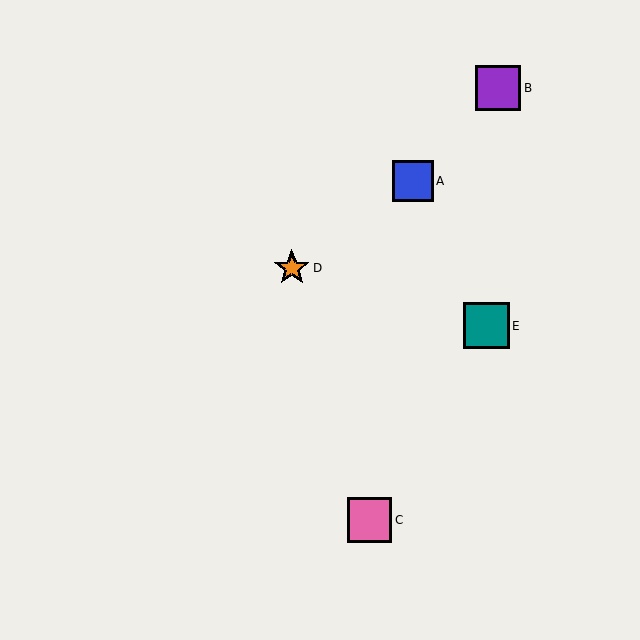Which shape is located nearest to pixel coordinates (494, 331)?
The teal square (labeled E) at (486, 326) is nearest to that location.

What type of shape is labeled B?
Shape B is a purple square.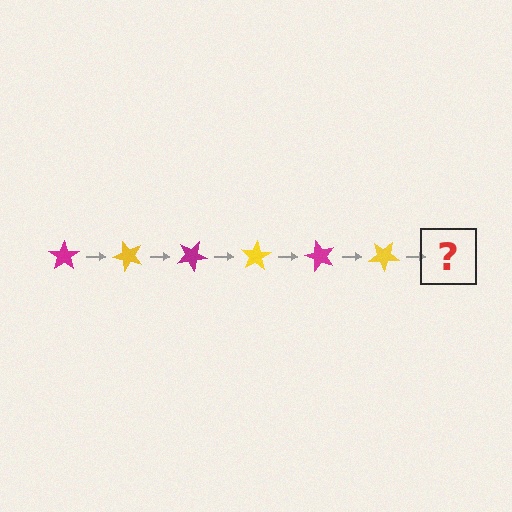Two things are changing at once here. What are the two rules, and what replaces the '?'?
The two rules are that it rotates 50 degrees each step and the color cycles through magenta and yellow. The '?' should be a magenta star, rotated 300 degrees from the start.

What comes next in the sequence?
The next element should be a magenta star, rotated 300 degrees from the start.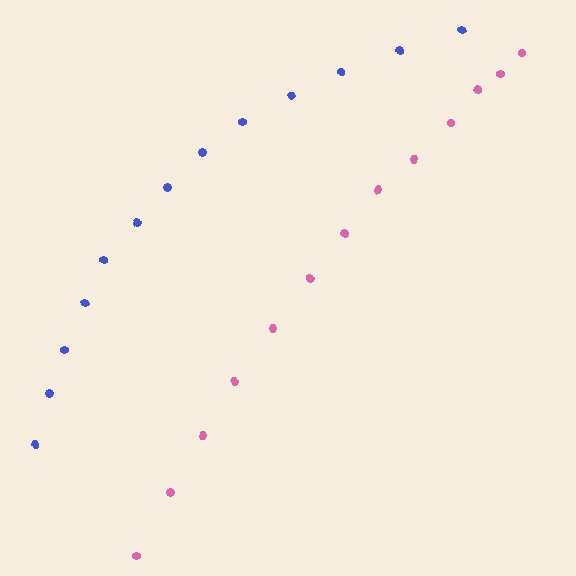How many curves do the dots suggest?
There are 2 distinct paths.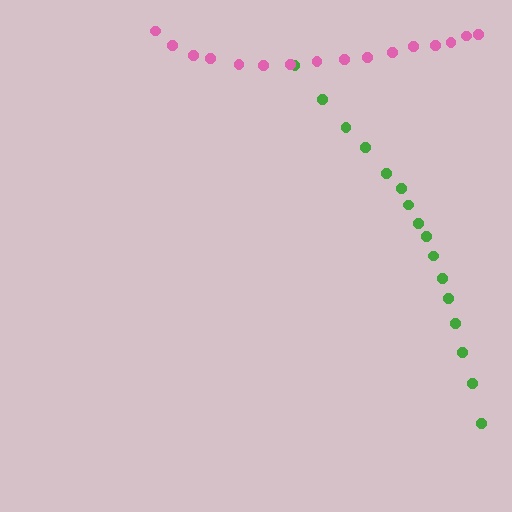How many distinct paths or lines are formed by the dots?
There are 2 distinct paths.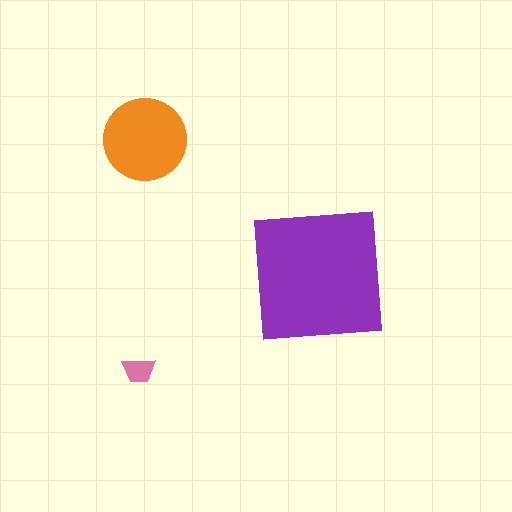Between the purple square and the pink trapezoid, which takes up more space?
The purple square.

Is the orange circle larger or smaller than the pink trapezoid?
Larger.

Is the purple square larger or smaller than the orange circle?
Larger.